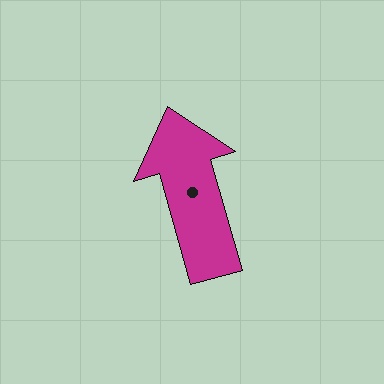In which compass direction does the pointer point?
North.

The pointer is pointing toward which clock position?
Roughly 11 o'clock.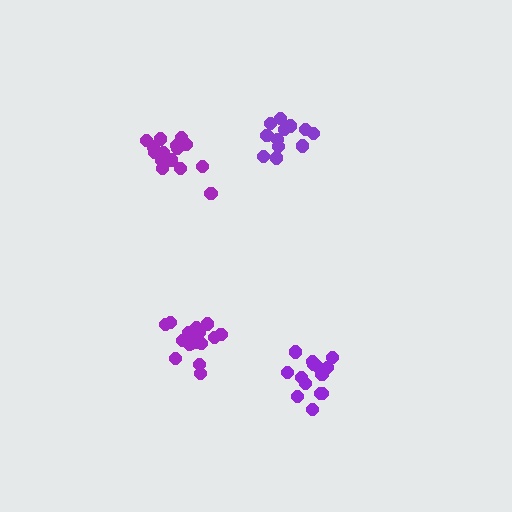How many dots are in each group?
Group 1: 16 dots, Group 2: 14 dots, Group 3: 12 dots, Group 4: 15 dots (57 total).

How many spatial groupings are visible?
There are 4 spatial groupings.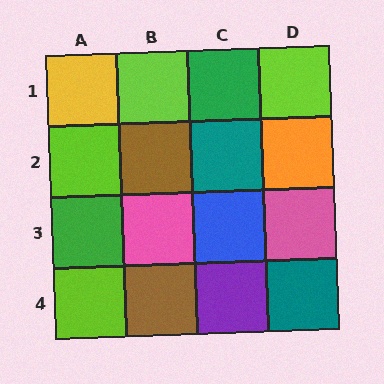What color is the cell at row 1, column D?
Lime.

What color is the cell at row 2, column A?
Lime.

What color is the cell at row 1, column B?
Lime.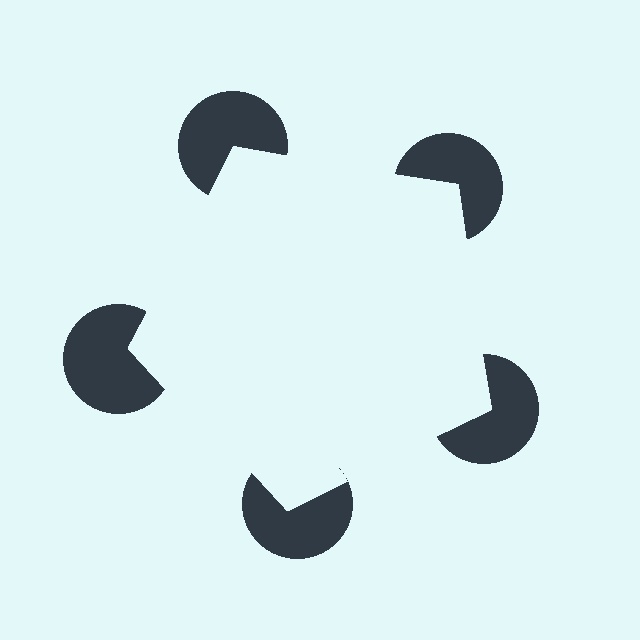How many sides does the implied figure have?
5 sides.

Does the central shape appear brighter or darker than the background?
It typically appears slightly brighter than the background, even though no actual brightness change is drawn.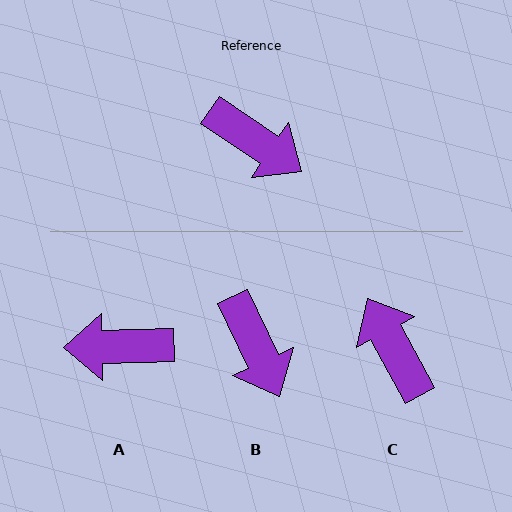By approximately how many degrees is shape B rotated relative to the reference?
Approximately 31 degrees clockwise.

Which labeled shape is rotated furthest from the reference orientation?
C, about 152 degrees away.